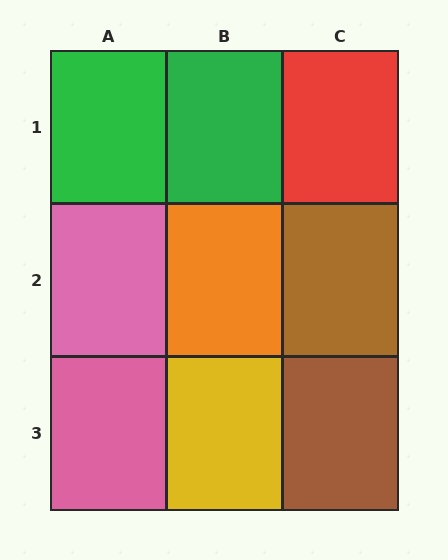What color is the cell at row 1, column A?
Green.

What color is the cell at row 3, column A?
Pink.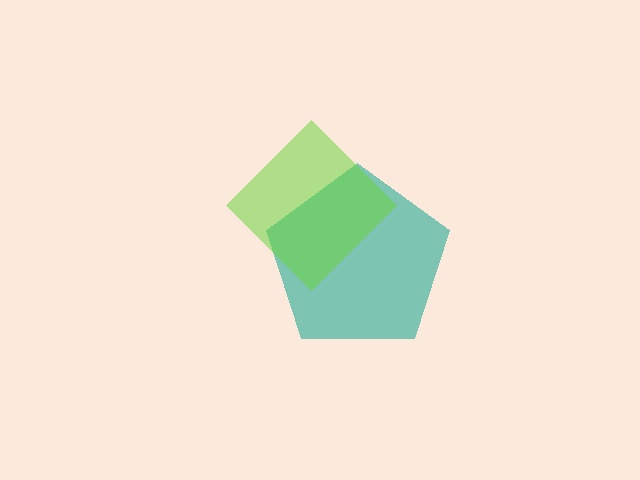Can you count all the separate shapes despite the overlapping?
Yes, there are 2 separate shapes.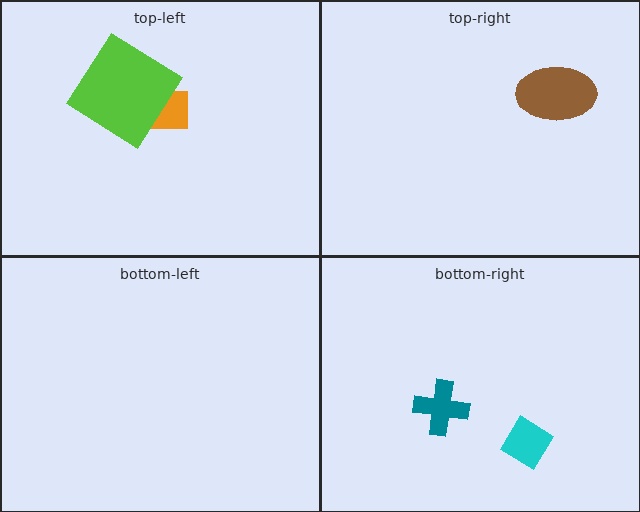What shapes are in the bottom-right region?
The teal cross, the cyan diamond.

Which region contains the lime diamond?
The top-left region.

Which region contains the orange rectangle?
The top-left region.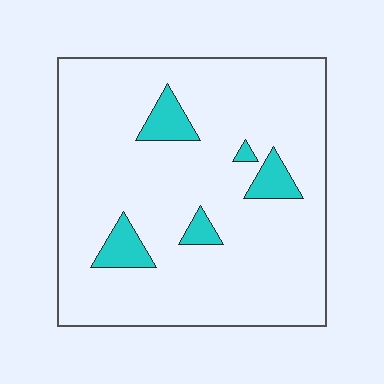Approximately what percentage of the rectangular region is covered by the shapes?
Approximately 10%.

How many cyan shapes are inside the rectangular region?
5.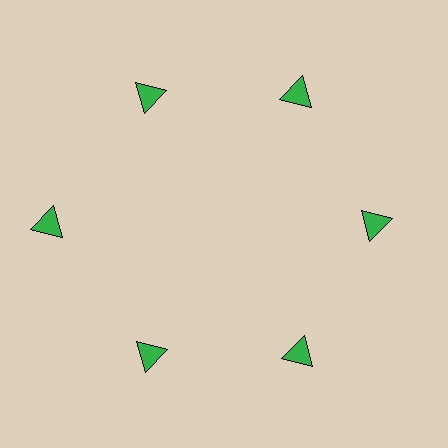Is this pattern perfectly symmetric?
No. The 6 green triangles are arranged in a ring, but one element near the 9 o'clock position is pushed outward from the center, breaking the 6-fold rotational symmetry.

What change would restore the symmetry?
The symmetry would be restored by moving it inward, back onto the ring so that all 6 triangles sit at equal angles and equal distance from the center.